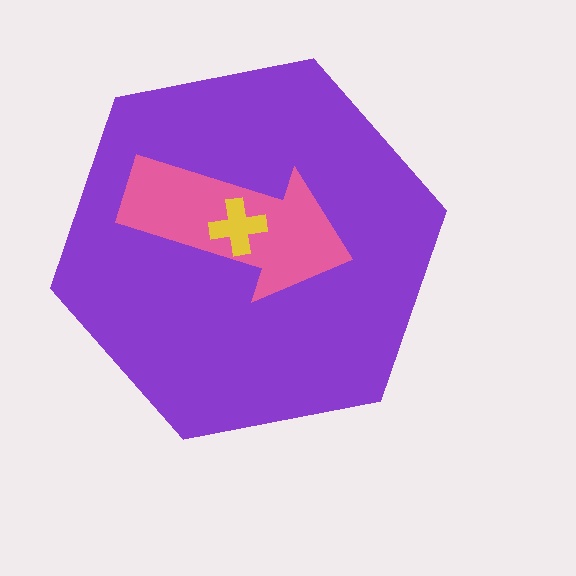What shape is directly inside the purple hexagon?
The pink arrow.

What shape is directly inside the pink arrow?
The yellow cross.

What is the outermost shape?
The purple hexagon.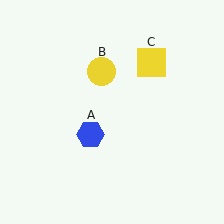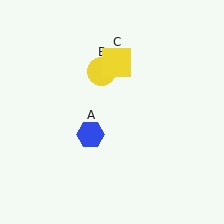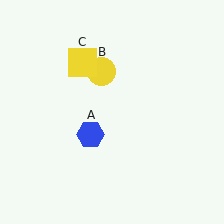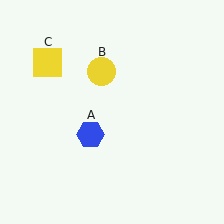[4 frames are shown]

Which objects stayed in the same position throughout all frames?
Blue hexagon (object A) and yellow circle (object B) remained stationary.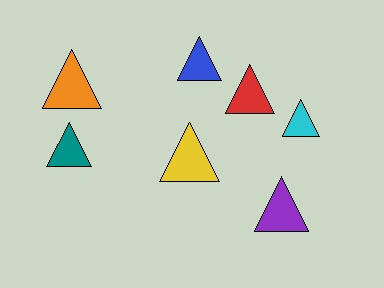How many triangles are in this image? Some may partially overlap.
There are 7 triangles.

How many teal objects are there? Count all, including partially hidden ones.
There is 1 teal object.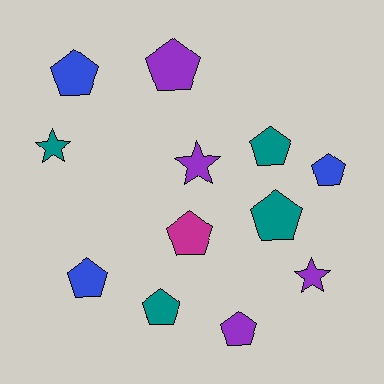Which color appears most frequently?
Purple, with 4 objects.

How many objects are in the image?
There are 12 objects.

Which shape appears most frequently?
Pentagon, with 9 objects.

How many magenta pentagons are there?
There is 1 magenta pentagon.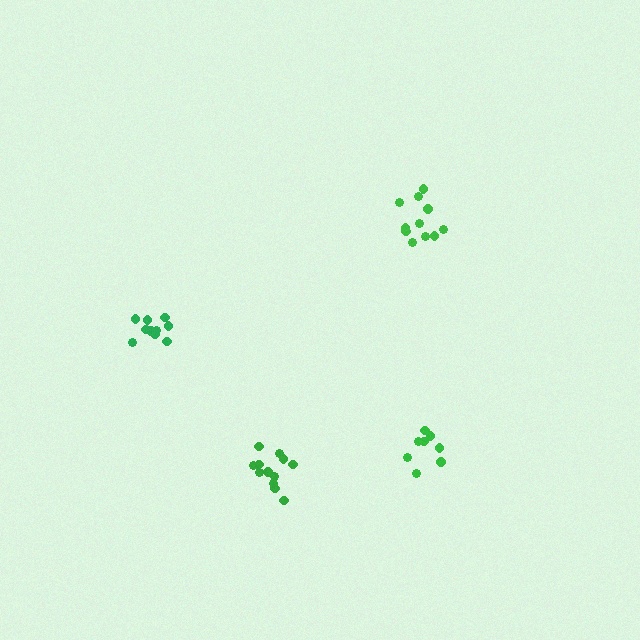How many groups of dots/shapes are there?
There are 4 groups.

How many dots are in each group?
Group 1: 8 dots, Group 2: 11 dots, Group 3: 10 dots, Group 4: 12 dots (41 total).